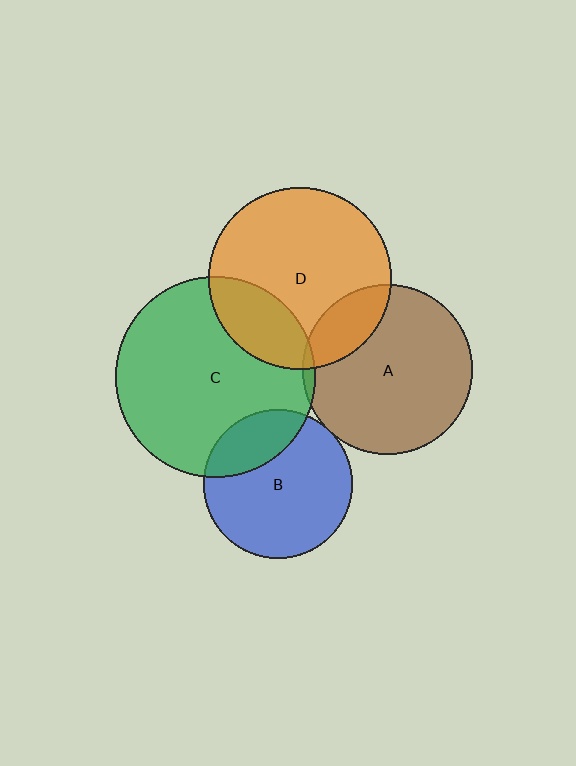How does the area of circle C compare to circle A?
Approximately 1.4 times.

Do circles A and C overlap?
Yes.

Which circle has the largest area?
Circle C (green).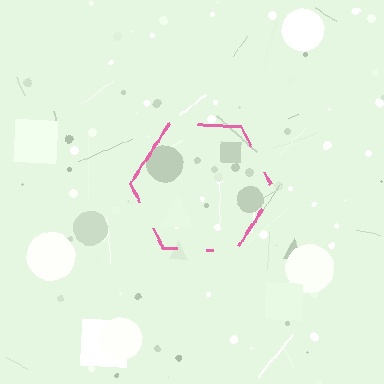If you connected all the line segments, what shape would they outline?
They would outline a hexagon.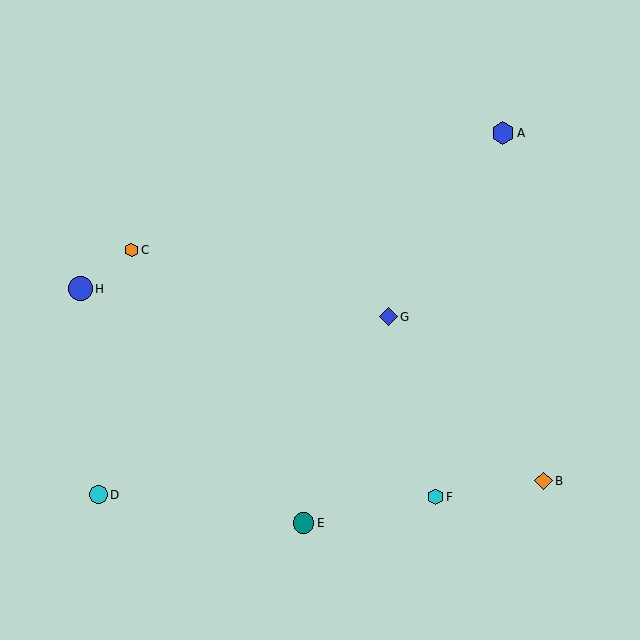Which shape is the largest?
The blue circle (labeled H) is the largest.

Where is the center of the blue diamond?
The center of the blue diamond is at (388, 317).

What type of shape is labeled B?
Shape B is an orange diamond.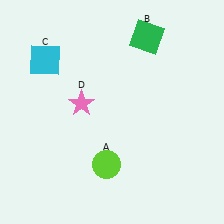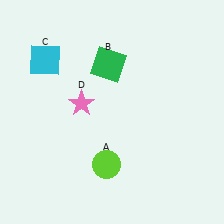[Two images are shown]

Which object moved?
The green square (B) moved left.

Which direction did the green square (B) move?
The green square (B) moved left.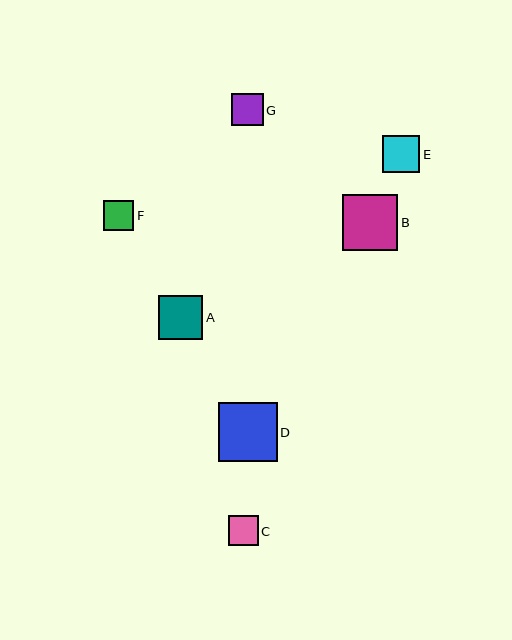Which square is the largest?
Square D is the largest with a size of approximately 59 pixels.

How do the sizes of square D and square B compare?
Square D and square B are approximately the same size.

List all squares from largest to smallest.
From largest to smallest: D, B, A, E, G, F, C.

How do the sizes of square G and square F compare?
Square G and square F are approximately the same size.